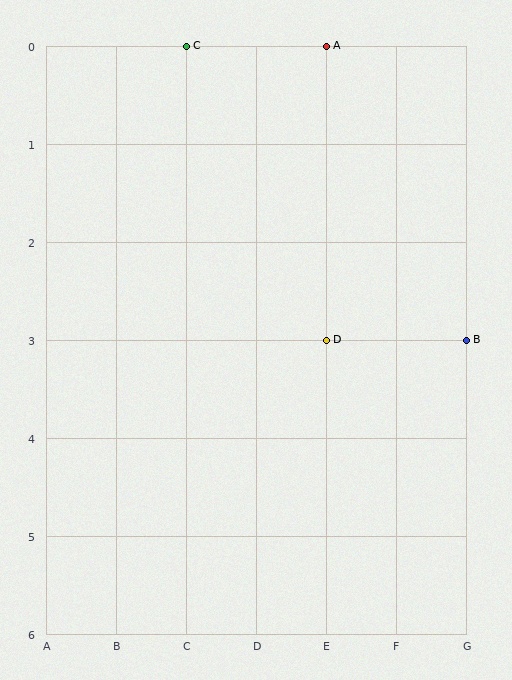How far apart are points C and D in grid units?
Points C and D are 2 columns and 3 rows apart (about 3.6 grid units diagonally).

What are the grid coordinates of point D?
Point D is at grid coordinates (E, 3).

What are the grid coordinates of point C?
Point C is at grid coordinates (C, 0).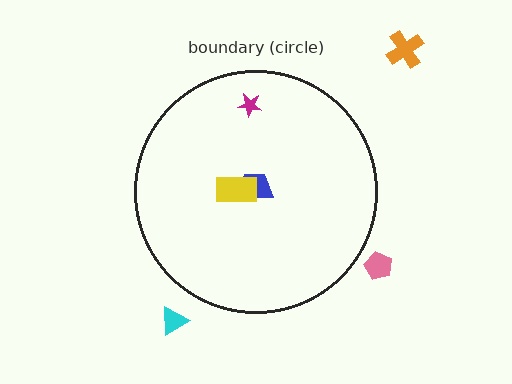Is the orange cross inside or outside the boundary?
Outside.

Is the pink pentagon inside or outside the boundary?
Outside.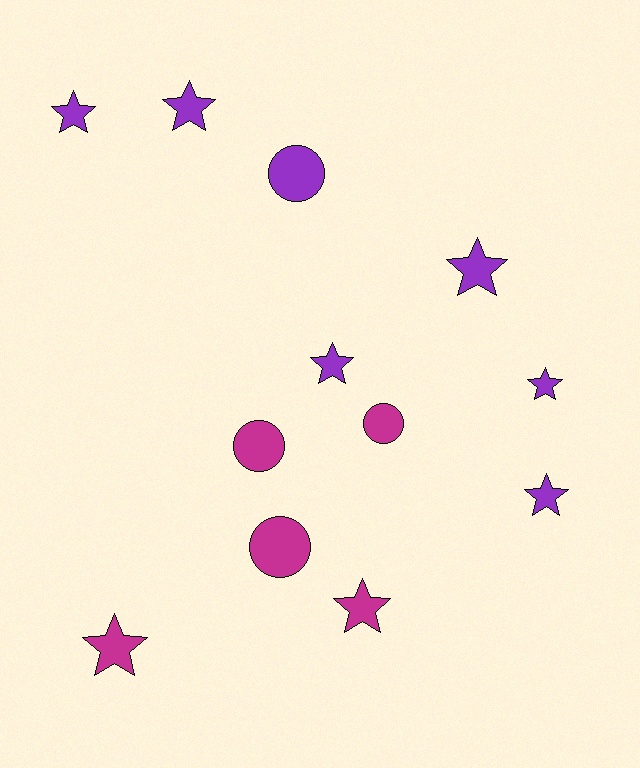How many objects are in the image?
There are 12 objects.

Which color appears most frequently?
Purple, with 7 objects.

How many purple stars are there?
There are 6 purple stars.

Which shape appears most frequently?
Star, with 8 objects.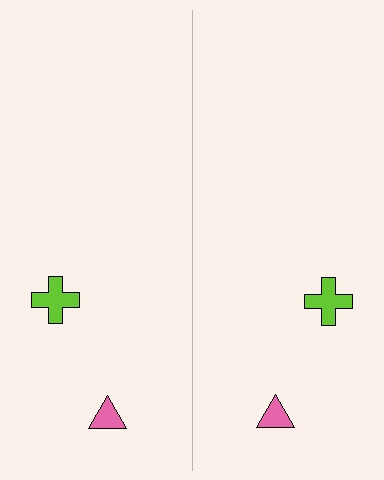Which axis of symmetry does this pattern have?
The pattern has a vertical axis of symmetry running through the center of the image.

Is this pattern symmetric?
Yes, this pattern has bilateral (reflection) symmetry.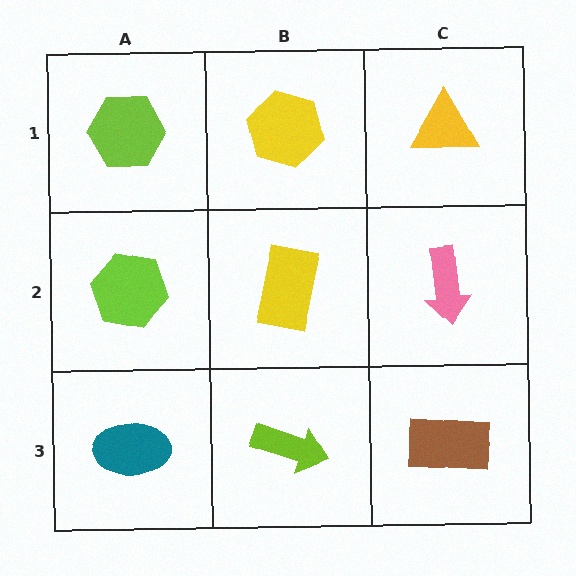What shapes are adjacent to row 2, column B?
A yellow hexagon (row 1, column B), a lime arrow (row 3, column B), a lime hexagon (row 2, column A), a pink arrow (row 2, column C).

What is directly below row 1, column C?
A pink arrow.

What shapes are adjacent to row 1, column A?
A lime hexagon (row 2, column A), a yellow hexagon (row 1, column B).